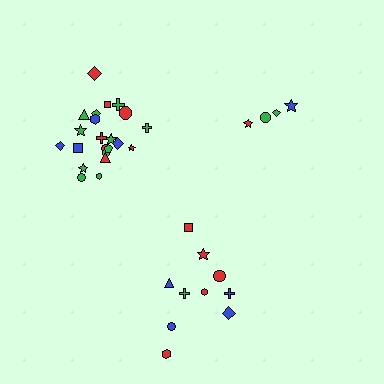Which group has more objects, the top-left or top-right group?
The top-left group.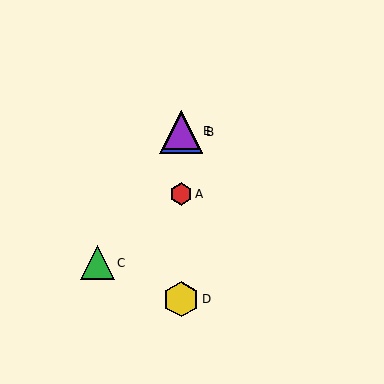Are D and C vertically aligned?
No, D is at x≈181 and C is at x≈98.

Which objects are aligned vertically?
Objects A, B, D, E are aligned vertically.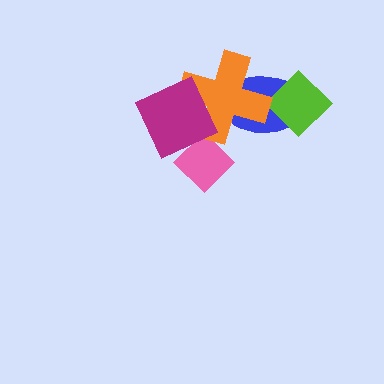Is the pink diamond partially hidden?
Yes, it is partially covered by another shape.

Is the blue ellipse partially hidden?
Yes, it is partially covered by another shape.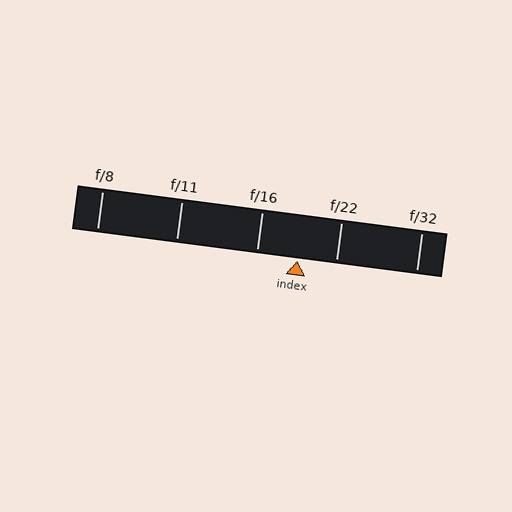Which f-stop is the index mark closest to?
The index mark is closest to f/22.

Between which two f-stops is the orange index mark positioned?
The index mark is between f/16 and f/22.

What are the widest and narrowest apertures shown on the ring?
The widest aperture shown is f/8 and the narrowest is f/32.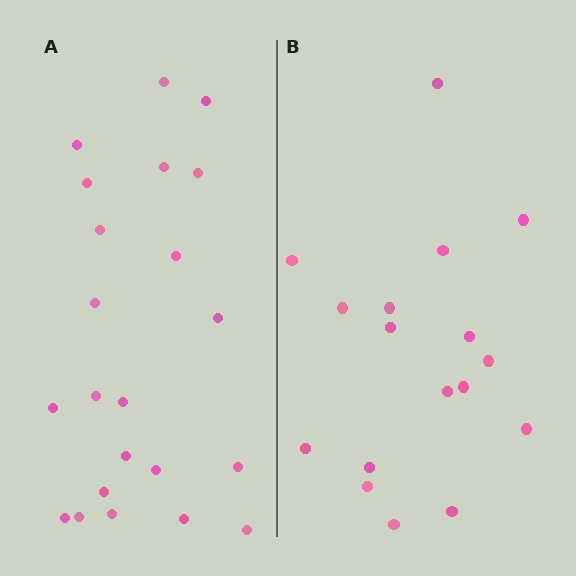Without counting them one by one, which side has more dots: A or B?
Region A (the left region) has more dots.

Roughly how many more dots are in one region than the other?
Region A has about 5 more dots than region B.